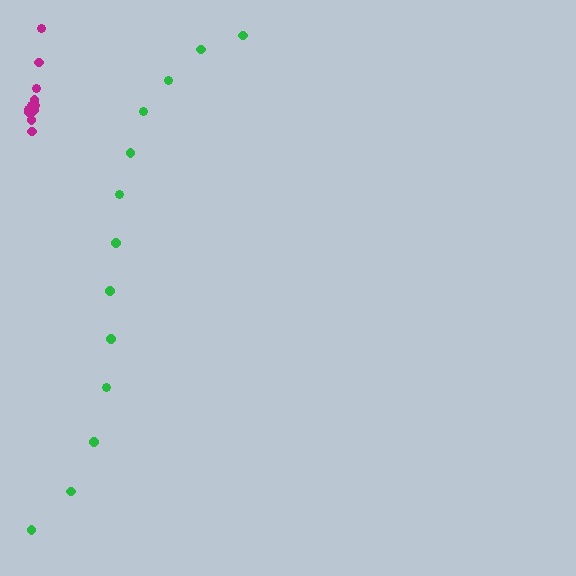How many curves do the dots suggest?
There are 2 distinct paths.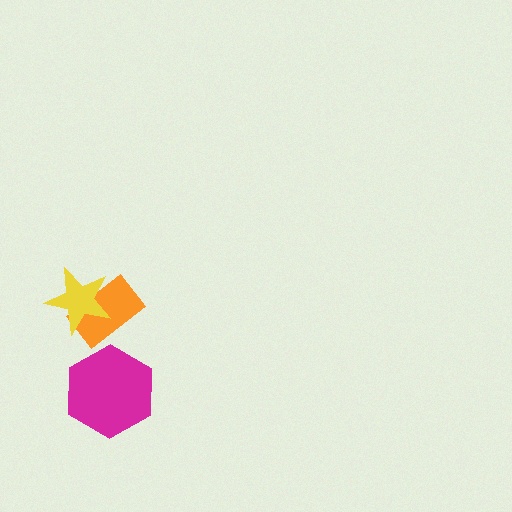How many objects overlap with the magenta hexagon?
0 objects overlap with the magenta hexagon.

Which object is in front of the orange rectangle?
The yellow star is in front of the orange rectangle.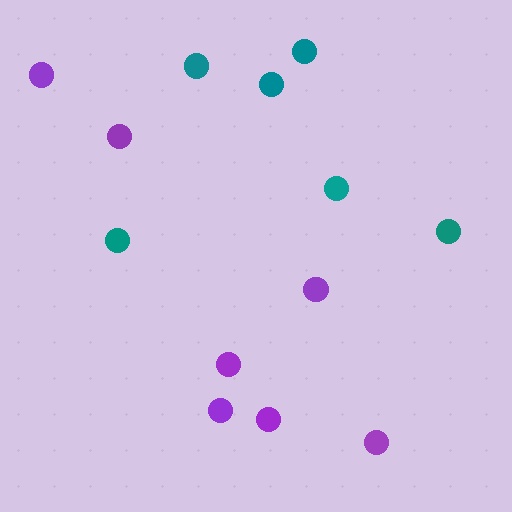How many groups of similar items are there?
There are 2 groups: one group of teal circles (6) and one group of purple circles (7).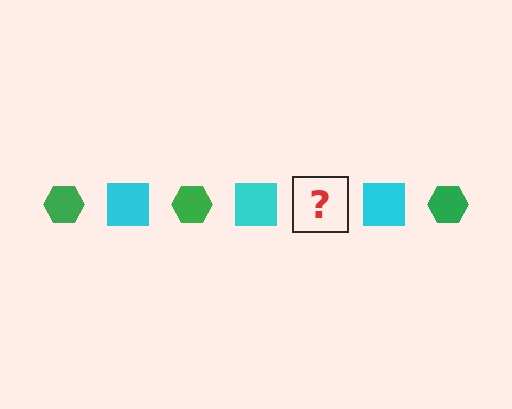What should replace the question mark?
The question mark should be replaced with a green hexagon.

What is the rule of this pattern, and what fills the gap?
The rule is that the pattern alternates between green hexagon and cyan square. The gap should be filled with a green hexagon.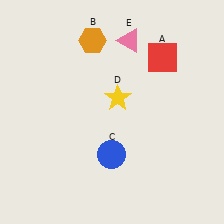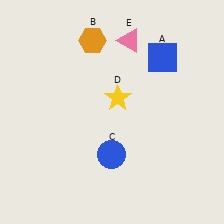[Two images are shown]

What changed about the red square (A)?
In Image 1, A is red. In Image 2, it changed to blue.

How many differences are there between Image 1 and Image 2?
There is 1 difference between the two images.